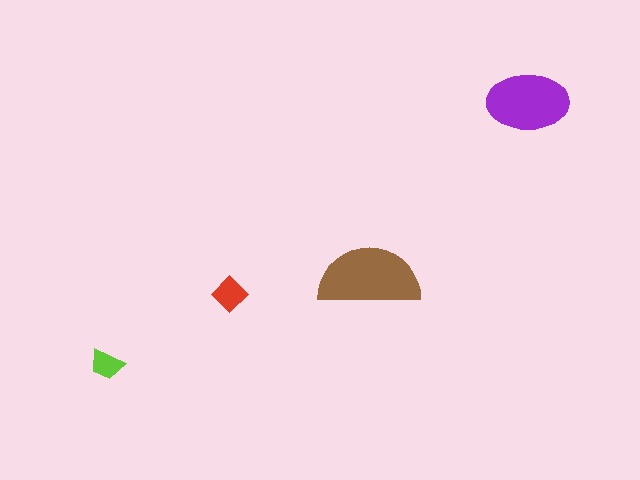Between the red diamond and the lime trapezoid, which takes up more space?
The red diamond.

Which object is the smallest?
The lime trapezoid.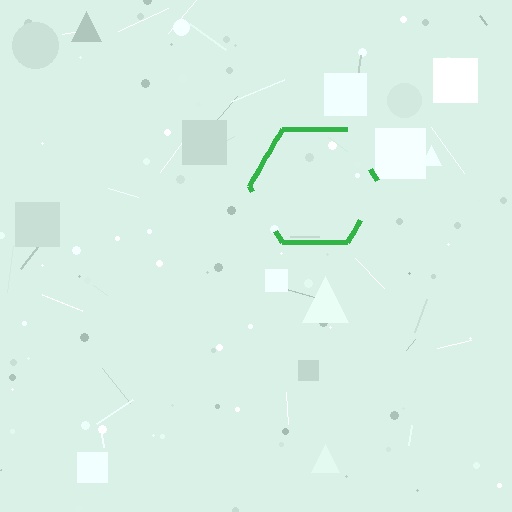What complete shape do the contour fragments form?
The contour fragments form a hexagon.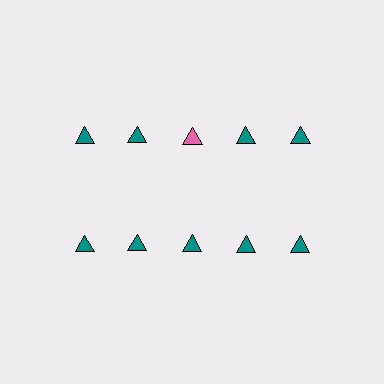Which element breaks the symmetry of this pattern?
The pink triangle in the top row, center column breaks the symmetry. All other shapes are teal triangles.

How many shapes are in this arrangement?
There are 10 shapes arranged in a grid pattern.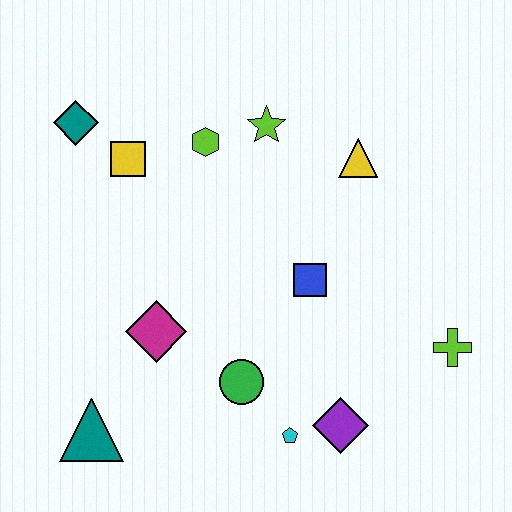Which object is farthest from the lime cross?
The teal diamond is farthest from the lime cross.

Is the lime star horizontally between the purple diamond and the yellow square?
Yes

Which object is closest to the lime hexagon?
The lime star is closest to the lime hexagon.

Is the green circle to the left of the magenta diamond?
No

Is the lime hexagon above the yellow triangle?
Yes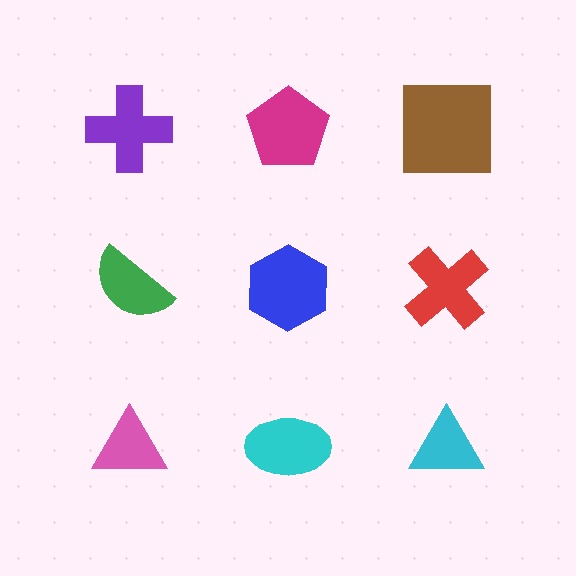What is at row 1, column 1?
A purple cross.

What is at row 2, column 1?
A green semicircle.